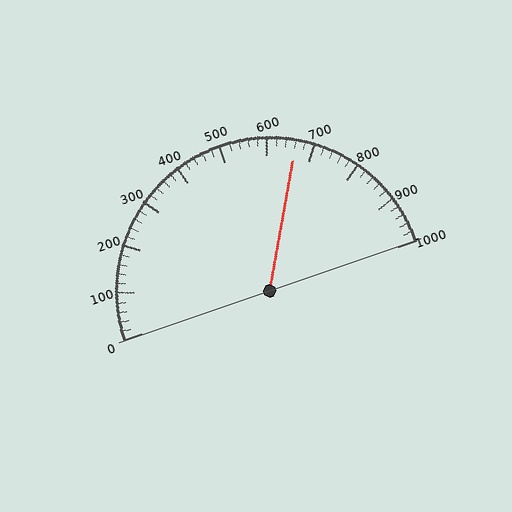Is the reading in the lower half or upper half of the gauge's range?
The reading is in the upper half of the range (0 to 1000).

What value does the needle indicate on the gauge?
The needle indicates approximately 660.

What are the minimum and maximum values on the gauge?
The gauge ranges from 0 to 1000.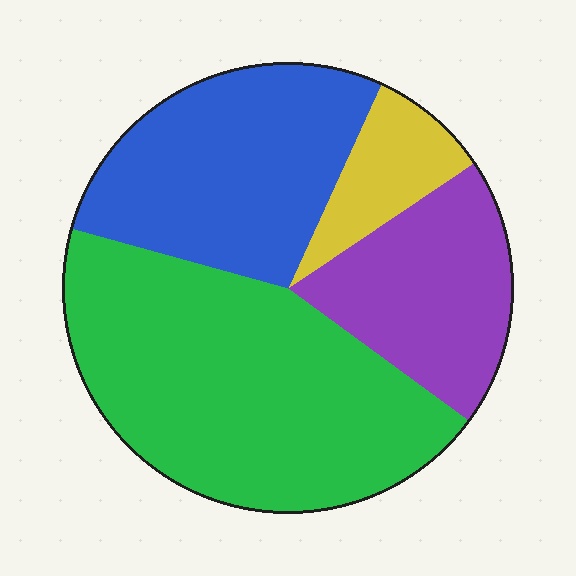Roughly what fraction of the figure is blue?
Blue takes up between a quarter and a half of the figure.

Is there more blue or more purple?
Blue.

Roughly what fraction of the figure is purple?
Purple takes up about one fifth (1/5) of the figure.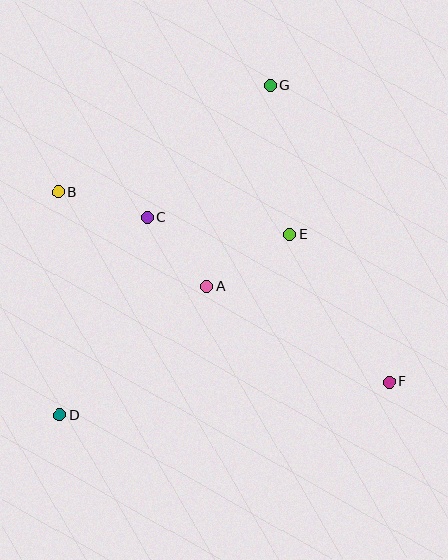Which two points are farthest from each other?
Points D and G are farthest from each other.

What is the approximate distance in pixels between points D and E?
The distance between D and E is approximately 292 pixels.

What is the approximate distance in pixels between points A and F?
The distance between A and F is approximately 206 pixels.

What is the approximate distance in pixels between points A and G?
The distance between A and G is approximately 211 pixels.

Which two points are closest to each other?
Points A and C are closest to each other.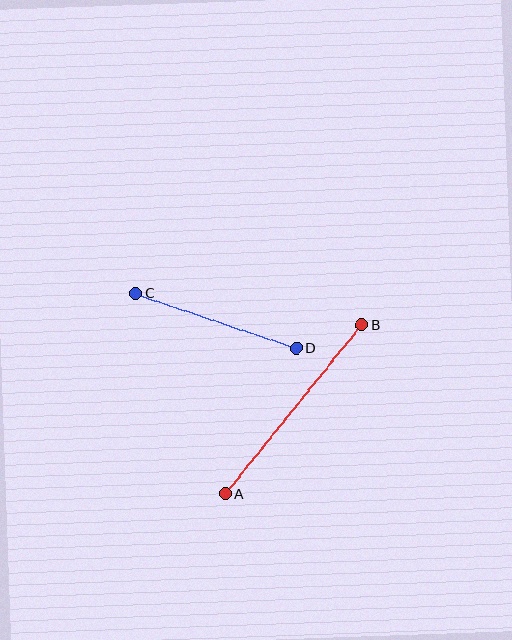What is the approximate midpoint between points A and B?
The midpoint is at approximately (294, 409) pixels.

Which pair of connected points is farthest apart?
Points A and B are farthest apart.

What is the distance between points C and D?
The distance is approximately 170 pixels.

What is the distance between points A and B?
The distance is approximately 217 pixels.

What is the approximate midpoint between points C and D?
The midpoint is at approximately (216, 321) pixels.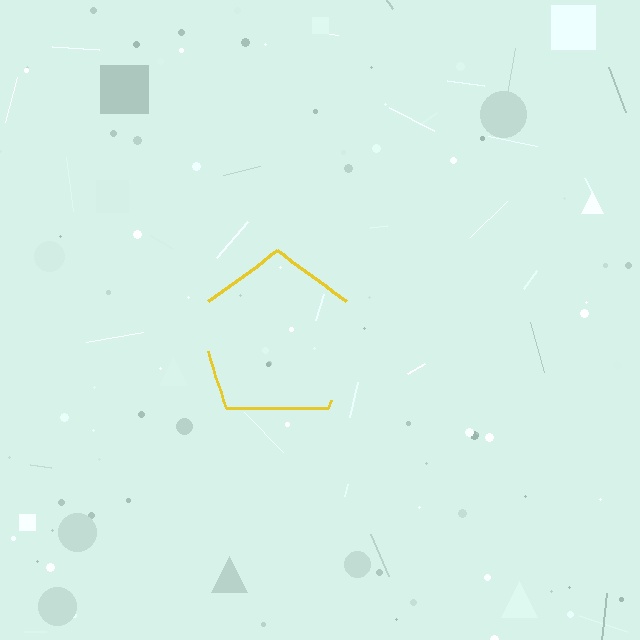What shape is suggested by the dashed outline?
The dashed outline suggests a pentagon.